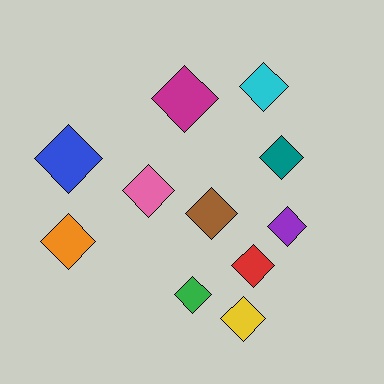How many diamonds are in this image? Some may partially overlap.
There are 11 diamonds.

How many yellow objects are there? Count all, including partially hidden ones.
There is 1 yellow object.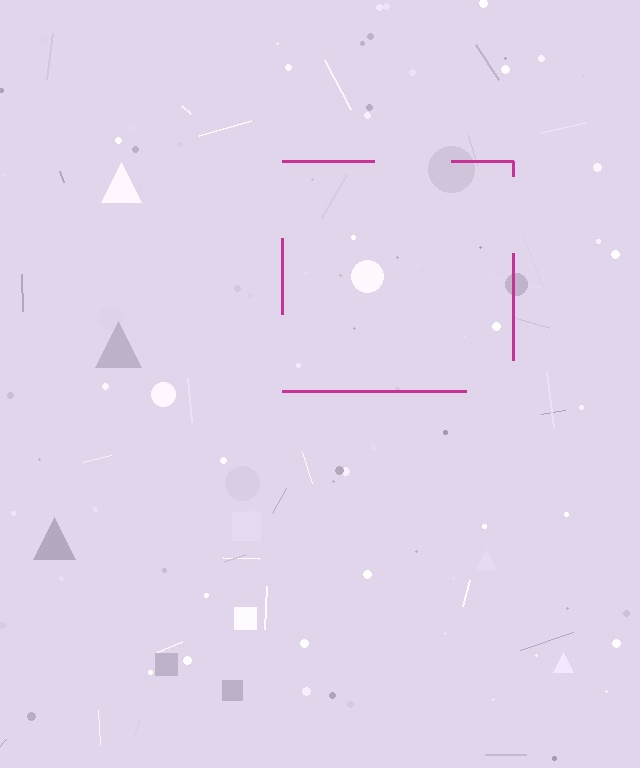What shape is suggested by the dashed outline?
The dashed outline suggests a square.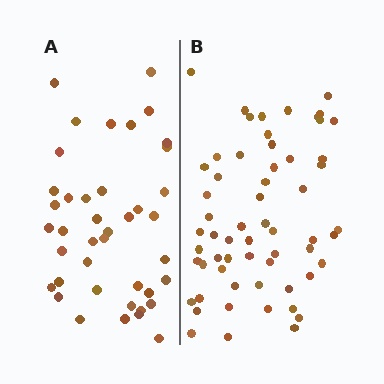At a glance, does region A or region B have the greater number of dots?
Region B (the right region) has more dots.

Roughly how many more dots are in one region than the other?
Region B has approximately 20 more dots than region A.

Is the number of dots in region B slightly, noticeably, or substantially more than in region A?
Region B has substantially more. The ratio is roughly 1.5 to 1.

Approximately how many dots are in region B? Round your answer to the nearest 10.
About 60 dots.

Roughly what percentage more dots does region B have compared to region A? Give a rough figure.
About 45% more.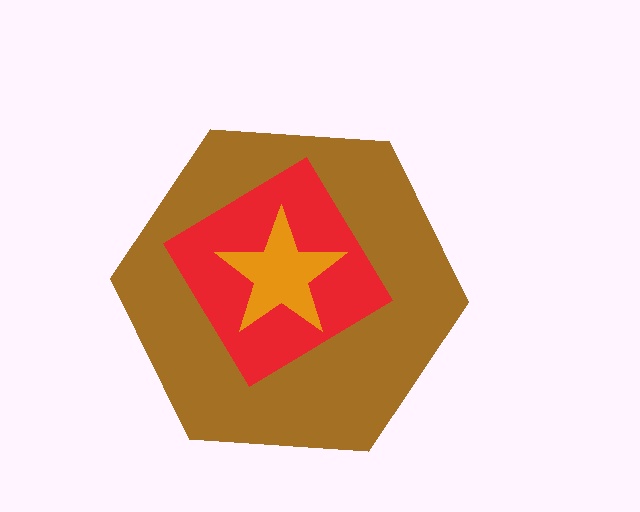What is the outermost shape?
The brown hexagon.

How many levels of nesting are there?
3.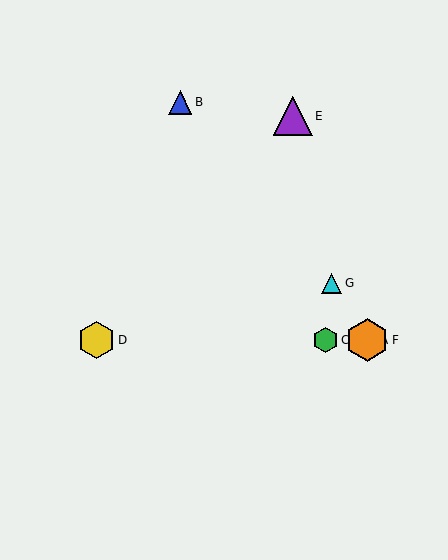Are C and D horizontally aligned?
Yes, both are at y≈340.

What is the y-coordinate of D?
Object D is at y≈340.